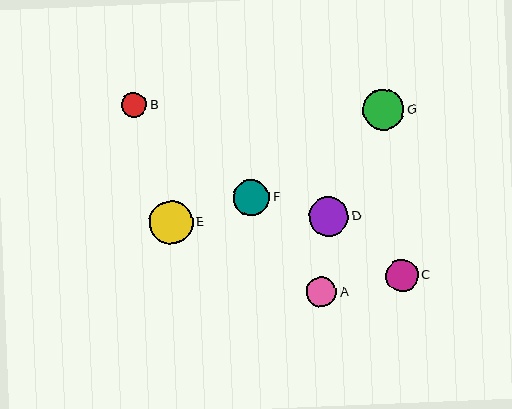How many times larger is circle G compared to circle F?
Circle G is approximately 1.2 times the size of circle F.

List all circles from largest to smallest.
From largest to smallest: E, G, D, F, C, A, B.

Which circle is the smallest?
Circle B is the smallest with a size of approximately 25 pixels.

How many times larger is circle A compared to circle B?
Circle A is approximately 1.2 times the size of circle B.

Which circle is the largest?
Circle E is the largest with a size of approximately 43 pixels.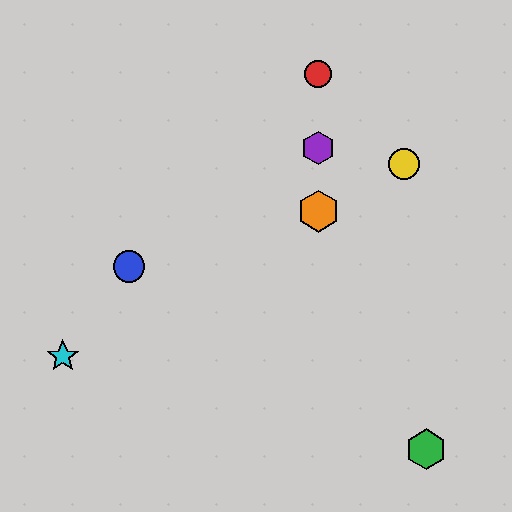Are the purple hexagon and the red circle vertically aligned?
Yes, both are at x≈318.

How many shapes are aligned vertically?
3 shapes (the red circle, the purple hexagon, the orange hexagon) are aligned vertically.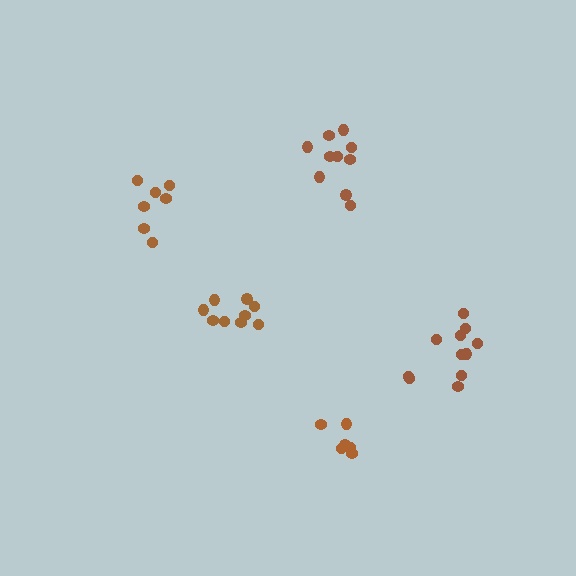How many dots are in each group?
Group 1: 11 dots, Group 2: 6 dots, Group 3: 9 dots, Group 4: 10 dots, Group 5: 7 dots (43 total).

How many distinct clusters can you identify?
There are 5 distinct clusters.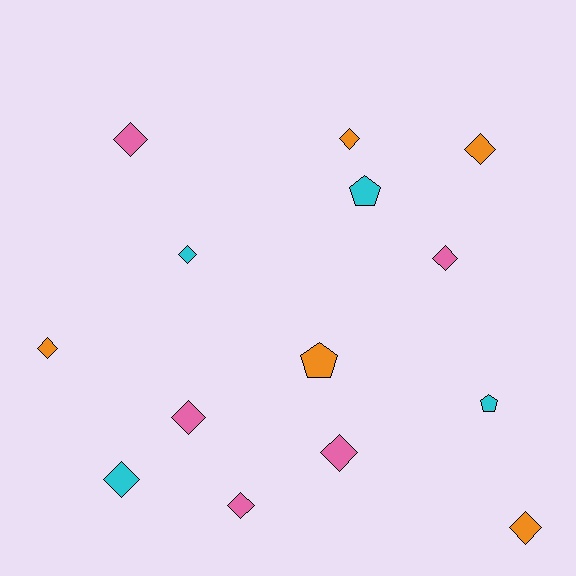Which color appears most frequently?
Pink, with 5 objects.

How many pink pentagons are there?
There are no pink pentagons.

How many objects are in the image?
There are 14 objects.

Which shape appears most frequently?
Diamond, with 11 objects.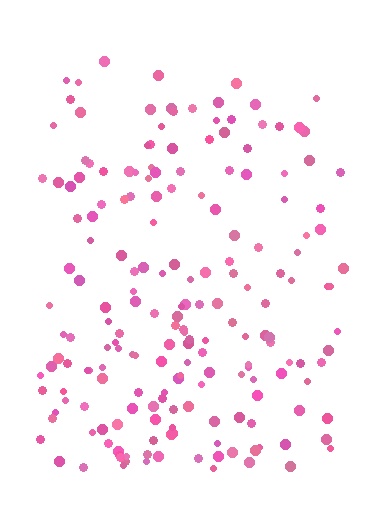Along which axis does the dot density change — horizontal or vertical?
Vertical.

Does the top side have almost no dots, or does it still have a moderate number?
Still a moderate number, just noticeably fewer than the bottom.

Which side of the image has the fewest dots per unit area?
The top.